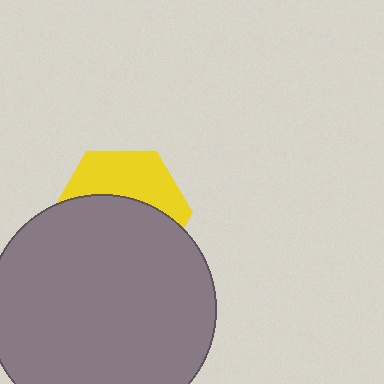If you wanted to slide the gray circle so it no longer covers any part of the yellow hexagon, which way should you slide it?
Slide it down — that is the most direct way to separate the two shapes.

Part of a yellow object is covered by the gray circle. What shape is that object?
It is a hexagon.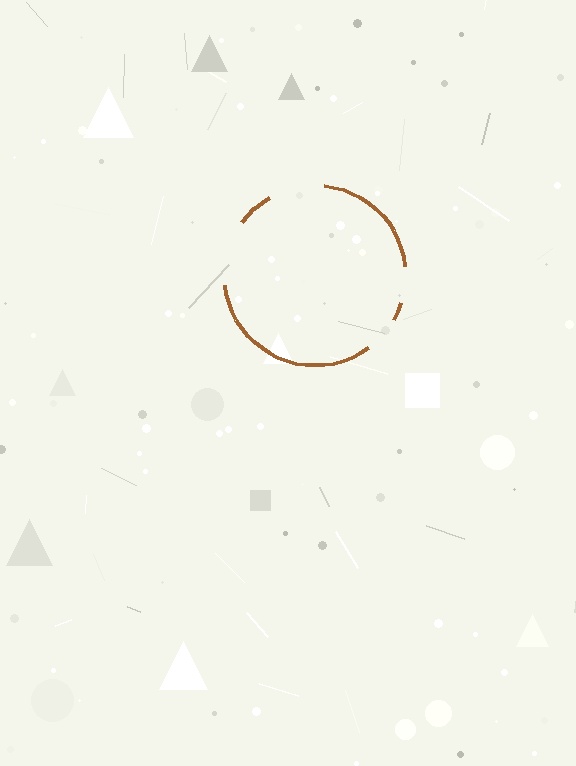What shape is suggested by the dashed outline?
The dashed outline suggests a circle.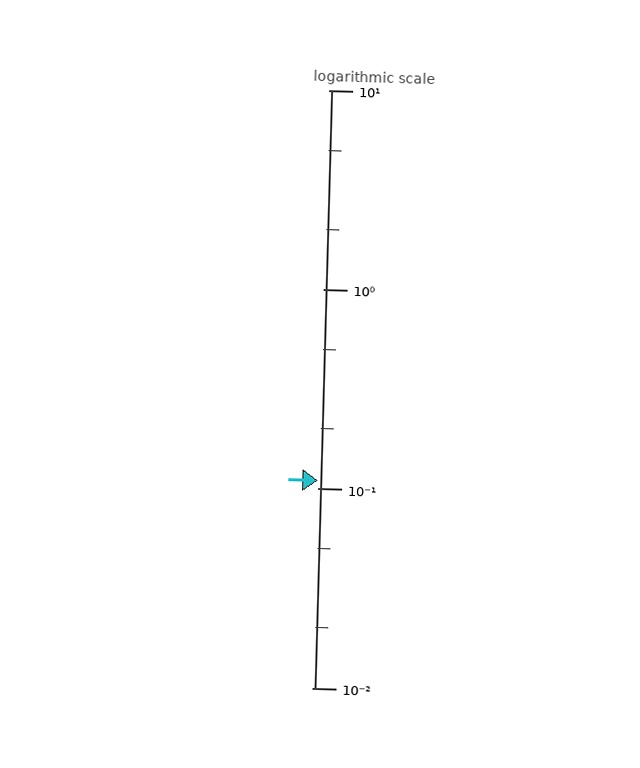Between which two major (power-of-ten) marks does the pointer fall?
The pointer is between 0.1 and 1.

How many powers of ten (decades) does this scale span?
The scale spans 3 decades, from 0.01 to 10.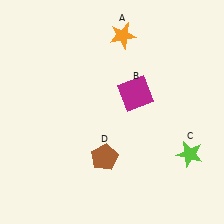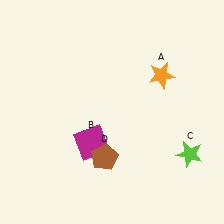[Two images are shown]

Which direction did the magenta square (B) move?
The magenta square (B) moved down.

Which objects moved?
The objects that moved are: the orange star (A), the magenta square (B).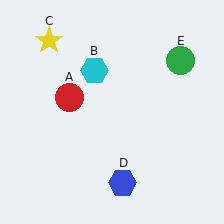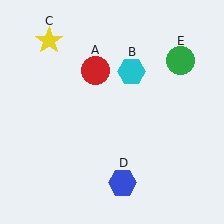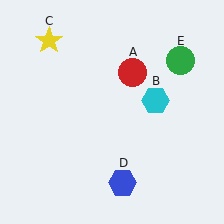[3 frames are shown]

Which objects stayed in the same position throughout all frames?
Yellow star (object C) and blue hexagon (object D) and green circle (object E) remained stationary.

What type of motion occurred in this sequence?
The red circle (object A), cyan hexagon (object B) rotated clockwise around the center of the scene.